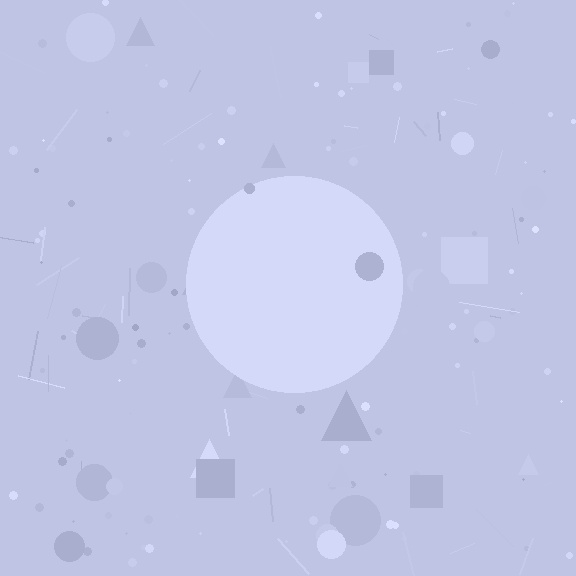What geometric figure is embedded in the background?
A circle is embedded in the background.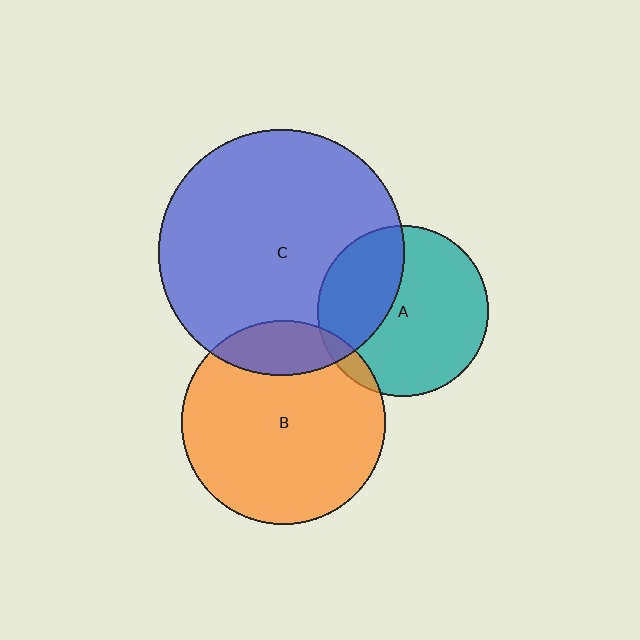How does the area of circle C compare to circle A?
Approximately 2.1 times.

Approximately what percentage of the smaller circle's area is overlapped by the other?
Approximately 5%.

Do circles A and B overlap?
Yes.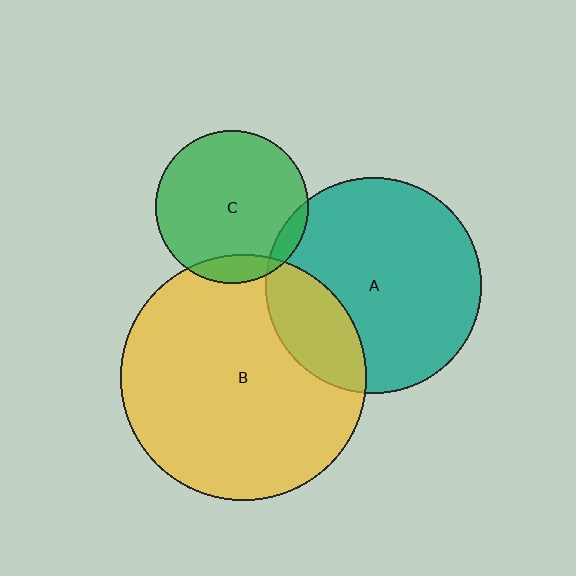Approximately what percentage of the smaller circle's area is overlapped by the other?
Approximately 20%.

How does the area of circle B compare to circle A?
Approximately 1.3 times.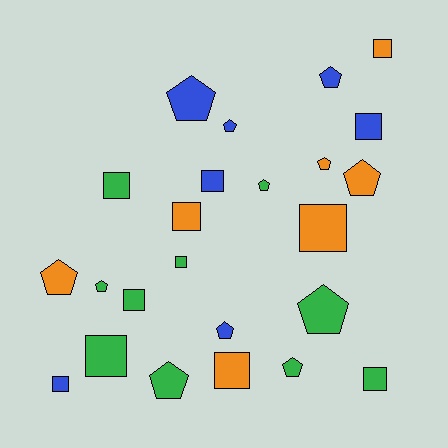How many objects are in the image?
There are 24 objects.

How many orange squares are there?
There are 4 orange squares.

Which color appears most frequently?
Green, with 10 objects.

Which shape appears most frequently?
Pentagon, with 12 objects.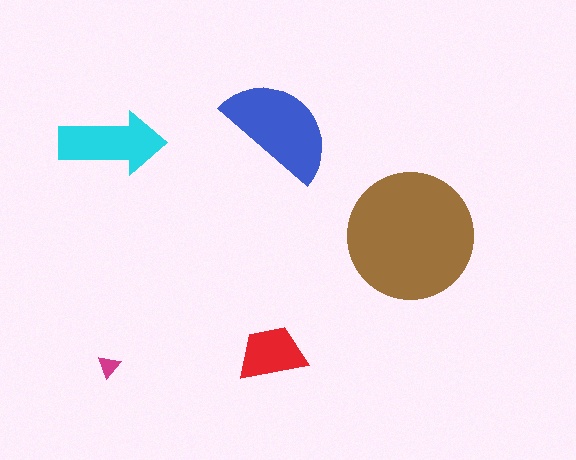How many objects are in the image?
There are 5 objects in the image.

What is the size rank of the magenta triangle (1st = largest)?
5th.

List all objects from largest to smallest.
The brown circle, the blue semicircle, the cyan arrow, the red trapezoid, the magenta triangle.